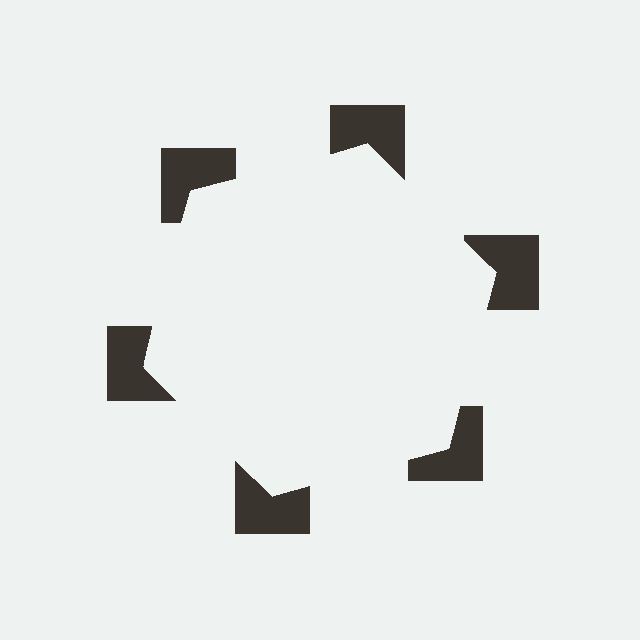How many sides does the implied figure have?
6 sides.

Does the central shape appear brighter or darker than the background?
It typically appears slightly brighter than the background, even though no actual brightness change is drawn.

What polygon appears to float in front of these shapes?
An illusory hexagon — its edges are inferred from the aligned wedge cuts in the notched squares, not physically drawn.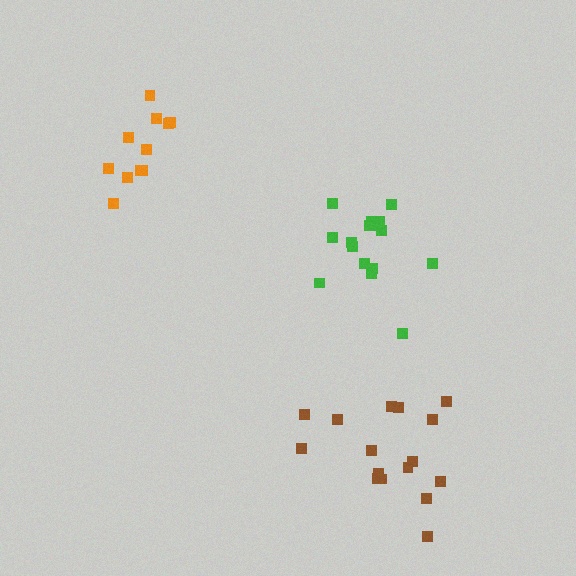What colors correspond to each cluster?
The clusters are colored: brown, orange, green.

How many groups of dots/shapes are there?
There are 3 groups.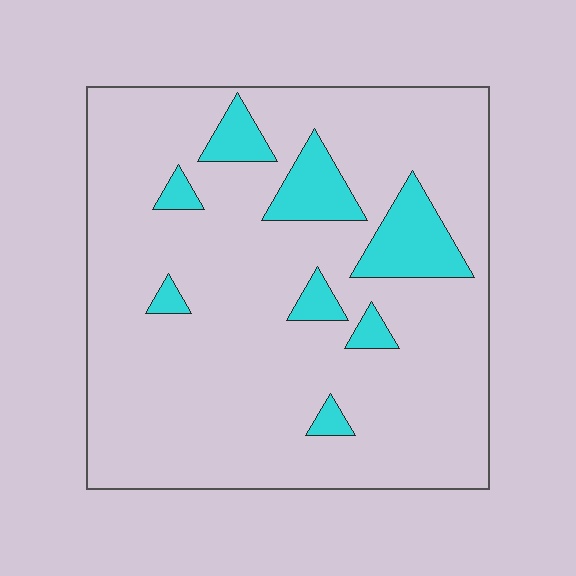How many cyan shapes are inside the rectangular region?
8.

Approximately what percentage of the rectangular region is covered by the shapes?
Approximately 15%.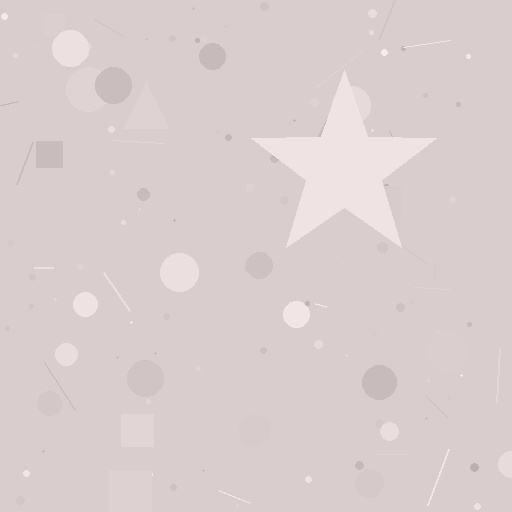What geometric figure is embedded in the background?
A star is embedded in the background.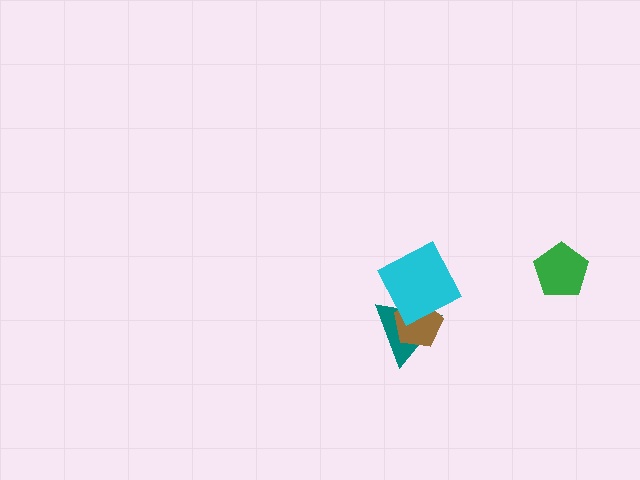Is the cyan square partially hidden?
No, no other shape covers it.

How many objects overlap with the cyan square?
2 objects overlap with the cyan square.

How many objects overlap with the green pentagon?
0 objects overlap with the green pentagon.